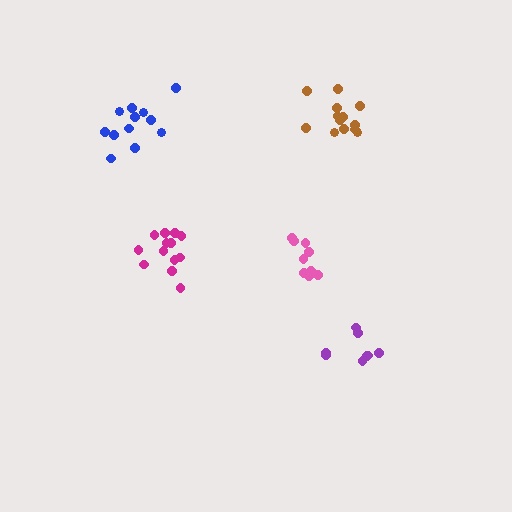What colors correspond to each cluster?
The clusters are colored: purple, magenta, brown, pink, blue.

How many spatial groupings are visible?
There are 5 spatial groupings.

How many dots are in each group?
Group 1: 8 dots, Group 2: 13 dots, Group 3: 13 dots, Group 4: 9 dots, Group 5: 12 dots (55 total).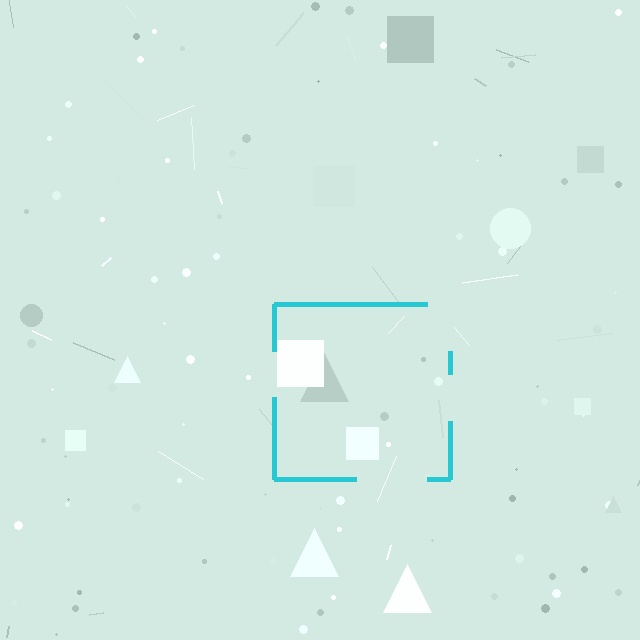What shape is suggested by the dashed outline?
The dashed outline suggests a square.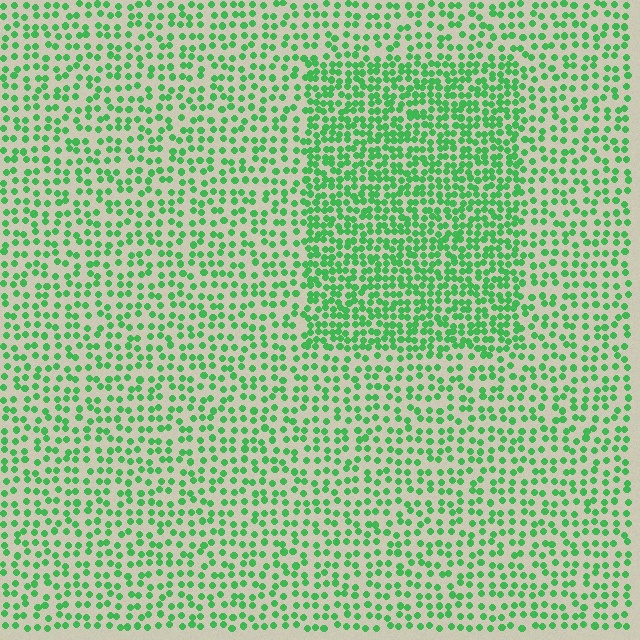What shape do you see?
I see a rectangle.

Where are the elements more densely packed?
The elements are more densely packed inside the rectangle boundary.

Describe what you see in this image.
The image contains small green elements arranged at two different densities. A rectangle-shaped region is visible where the elements are more densely packed than the surrounding area.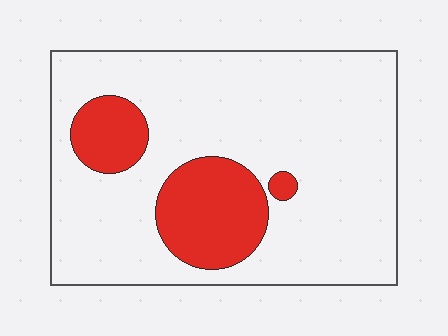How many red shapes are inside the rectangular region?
3.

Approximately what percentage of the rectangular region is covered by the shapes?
Approximately 20%.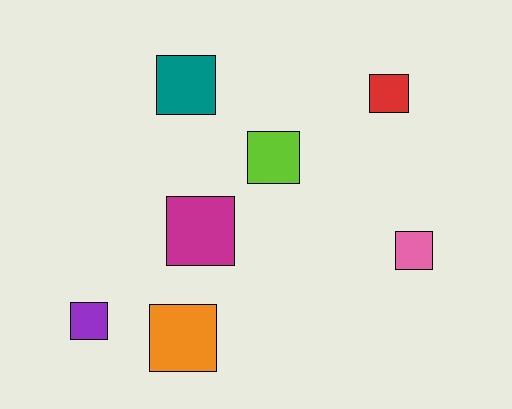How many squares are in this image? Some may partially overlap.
There are 7 squares.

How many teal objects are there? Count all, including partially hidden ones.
There is 1 teal object.